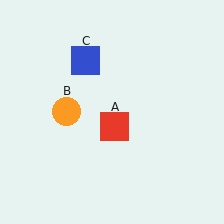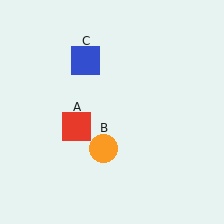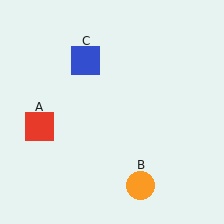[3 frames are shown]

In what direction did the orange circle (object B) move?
The orange circle (object B) moved down and to the right.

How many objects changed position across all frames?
2 objects changed position: red square (object A), orange circle (object B).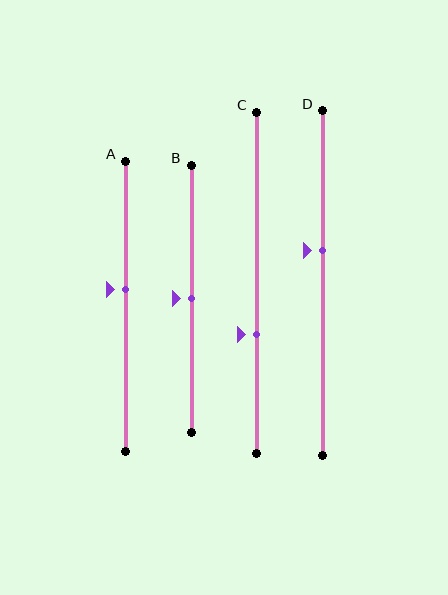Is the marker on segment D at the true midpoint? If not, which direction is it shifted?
No, the marker on segment D is shifted upward by about 10% of the segment length.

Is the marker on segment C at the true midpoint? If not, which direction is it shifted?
No, the marker on segment C is shifted downward by about 15% of the segment length.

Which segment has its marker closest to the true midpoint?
Segment B has its marker closest to the true midpoint.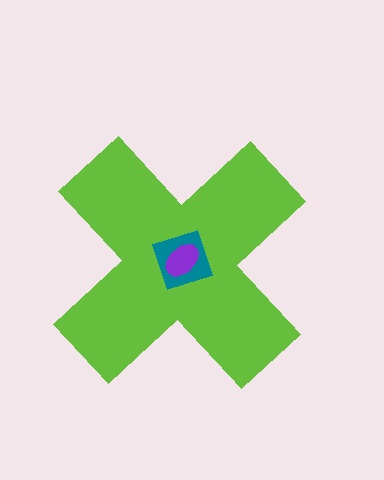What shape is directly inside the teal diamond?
The purple ellipse.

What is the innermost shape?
The purple ellipse.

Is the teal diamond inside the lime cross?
Yes.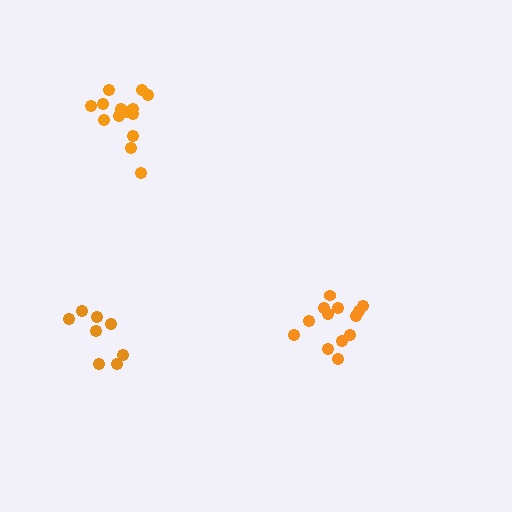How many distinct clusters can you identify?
There are 3 distinct clusters.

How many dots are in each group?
Group 1: 8 dots, Group 2: 13 dots, Group 3: 14 dots (35 total).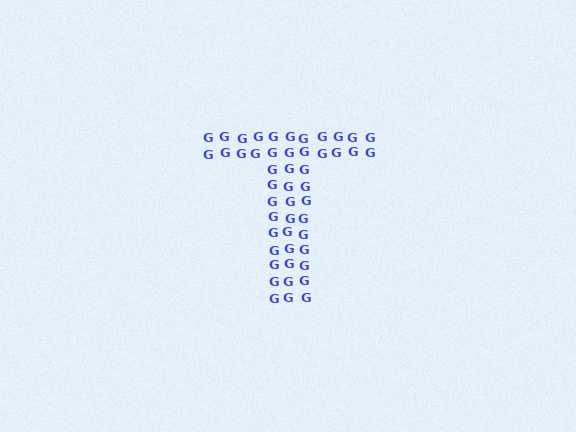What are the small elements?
The small elements are letter G's.